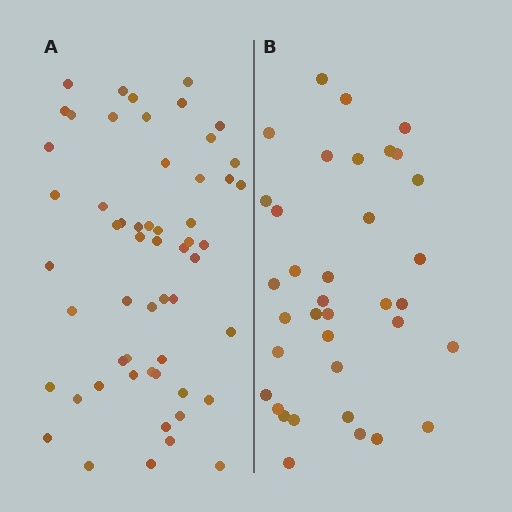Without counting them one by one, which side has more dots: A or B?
Region A (the left region) has more dots.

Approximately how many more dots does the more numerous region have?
Region A has approximately 20 more dots than region B.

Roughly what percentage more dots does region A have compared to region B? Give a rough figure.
About 55% more.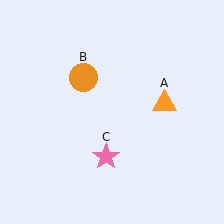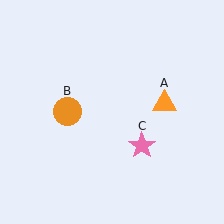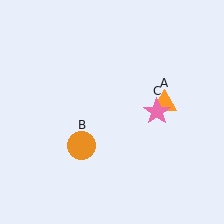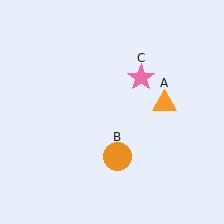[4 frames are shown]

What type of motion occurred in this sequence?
The orange circle (object B), pink star (object C) rotated counterclockwise around the center of the scene.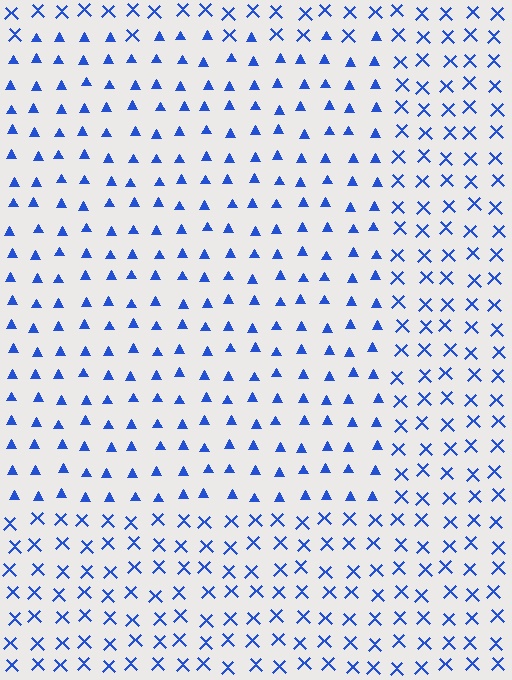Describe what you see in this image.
The image is filled with small blue elements arranged in a uniform grid. A rectangle-shaped region contains triangles, while the surrounding area contains X marks. The boundary is defined purely by the change in element shape.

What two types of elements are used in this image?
The image uses triangles inside the rectangle region and X marks outside it.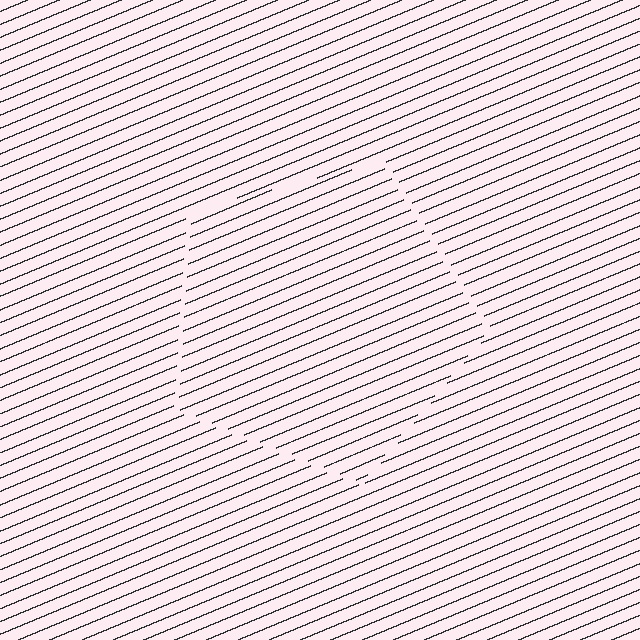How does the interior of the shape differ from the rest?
The interior of the shape contains the same grating, shifted by half a period — the contour is defined by the phase discontinuity where line-ends from the inner and outer gratings abut.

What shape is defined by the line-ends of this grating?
An illusory pentagon. The interior of the shape contains the same grating, shifted by half a period — the contour is defined by the phase discontinuity where line-ends from the inner and outer gratings abut.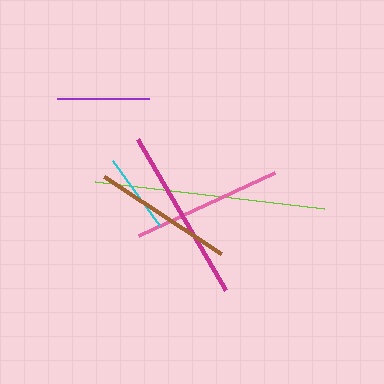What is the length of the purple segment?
The purple segment is approximately 92 pixels long.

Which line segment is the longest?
The lime line is the longest at approximately 231 pixels.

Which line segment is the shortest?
The cyan line is the shortest at approximately 80 pixels.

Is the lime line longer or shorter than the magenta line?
The lime line is longer than the magenta line.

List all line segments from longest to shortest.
From longest to shortest: lime, magenta, pink, brown, purple, cyan.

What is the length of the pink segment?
The pink segment is approximately 150 pixels long.